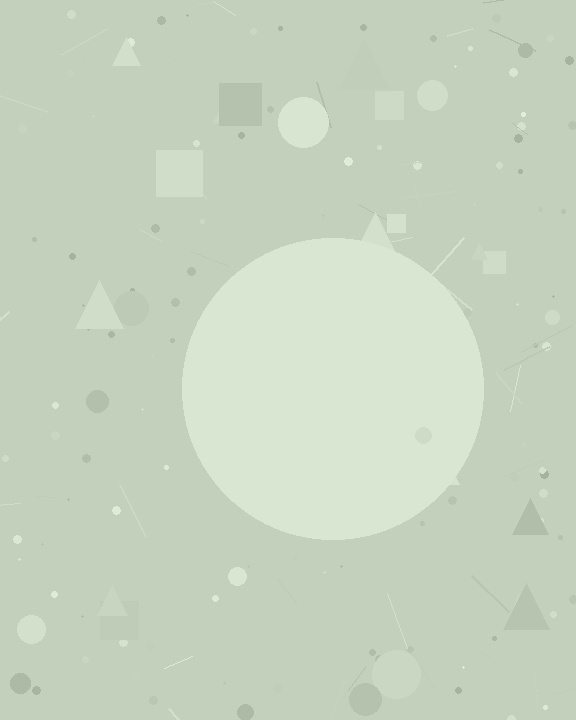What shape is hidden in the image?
A circle is hidden in the image.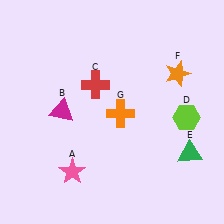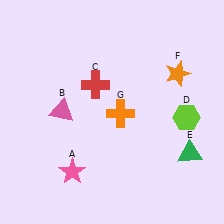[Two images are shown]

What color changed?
The triangle (B) changed from magenta in Image 1 to pink in Image 2.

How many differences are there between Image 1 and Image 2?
There is 1 difference between the two images.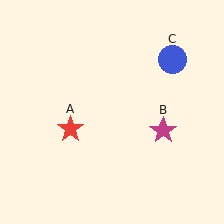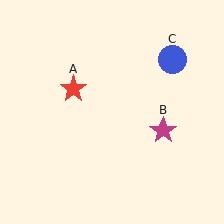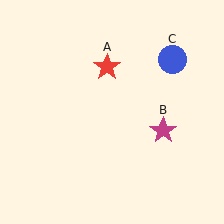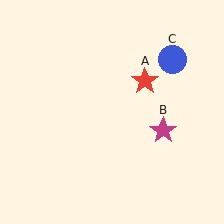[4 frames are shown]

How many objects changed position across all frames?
1 object changed position: red star (object A).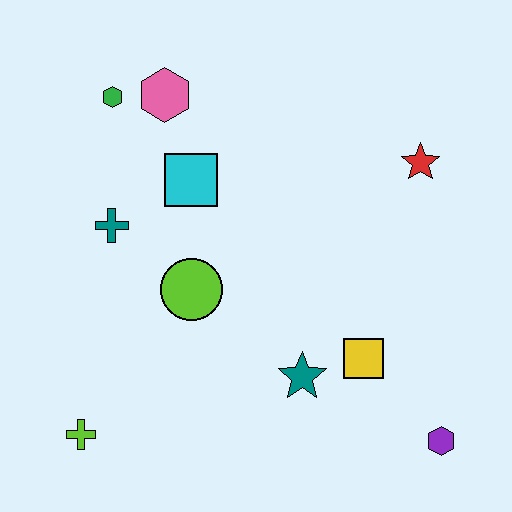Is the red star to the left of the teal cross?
No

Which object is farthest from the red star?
The lime cross is farthest from the red star.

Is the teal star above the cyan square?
No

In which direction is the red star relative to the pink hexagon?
The red star is to the right of the pink hexagon.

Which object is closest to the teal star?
The yellow square is closest to the teal star.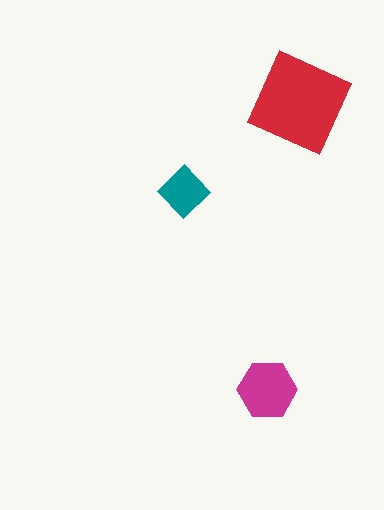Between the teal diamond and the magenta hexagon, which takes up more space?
The magenta hexagon.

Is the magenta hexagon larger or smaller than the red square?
Smaller.